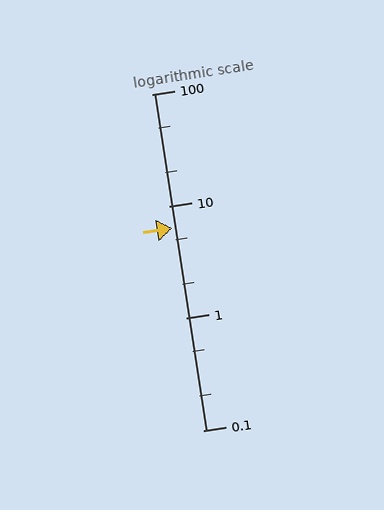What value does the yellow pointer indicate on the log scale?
The pointer indicates approximately 6.4.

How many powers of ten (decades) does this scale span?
The scale spans 3 decades, from 0.1 to 100.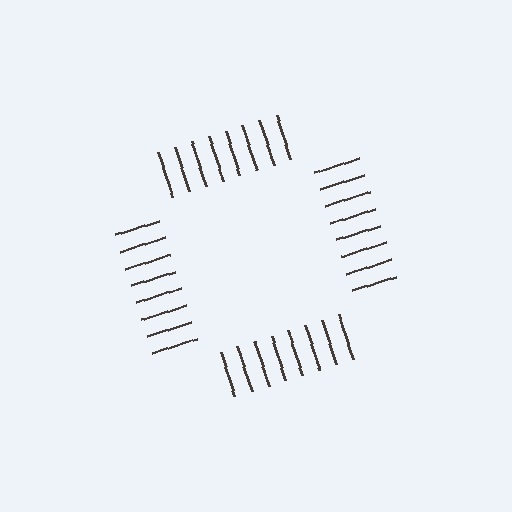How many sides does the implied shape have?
4 sides — the line-ends trace a square.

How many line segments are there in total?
32 — 8 along each of the 4 edges.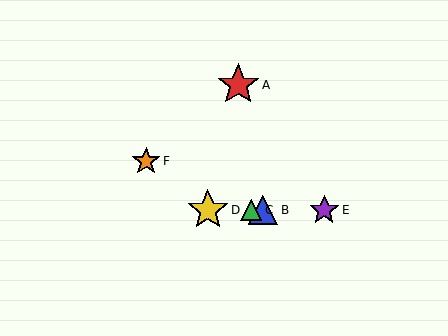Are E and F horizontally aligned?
No, E is at y≈210 and F is at y≈161.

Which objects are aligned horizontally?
Objects B, C, D, E are aligned horizontally.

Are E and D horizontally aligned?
Yes, both are at y≈210.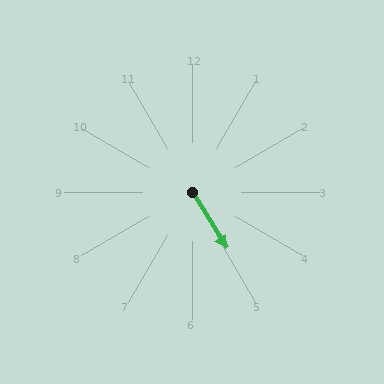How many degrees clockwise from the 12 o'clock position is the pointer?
Approximately 148 degrees.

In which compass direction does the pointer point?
Southeast.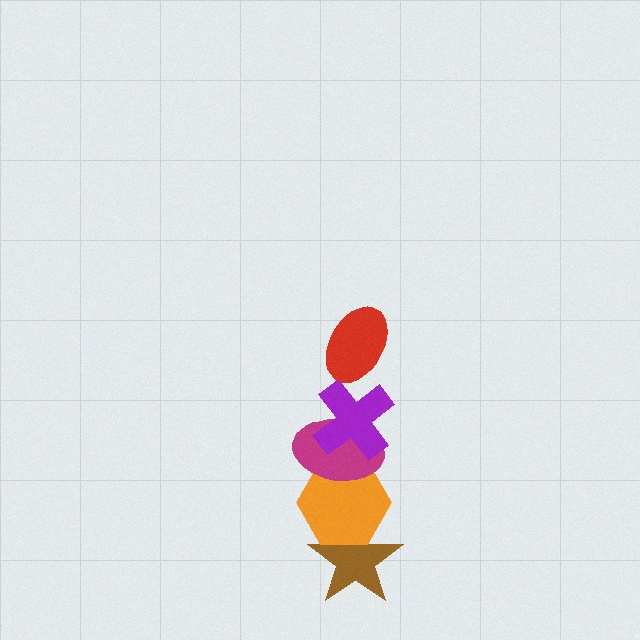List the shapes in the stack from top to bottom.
From top to bottom: the red ellipse, the purple cross, the magenta ellipse, the orange hexagon, the brown star.